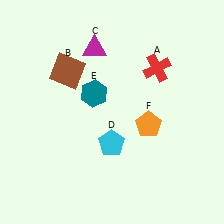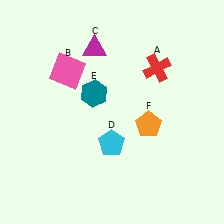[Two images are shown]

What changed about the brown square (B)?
In Image 1, B is brown. In Image 2, it changed to pink.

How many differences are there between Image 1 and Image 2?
There is 1 difference between the two images.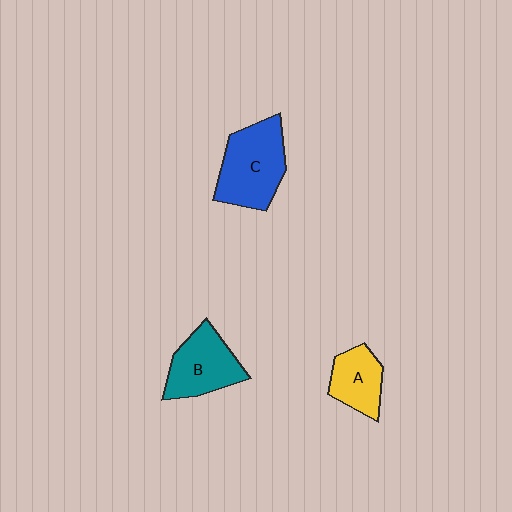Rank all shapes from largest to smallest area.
From largest to smallest: C (blue), B (teal), A (yellow).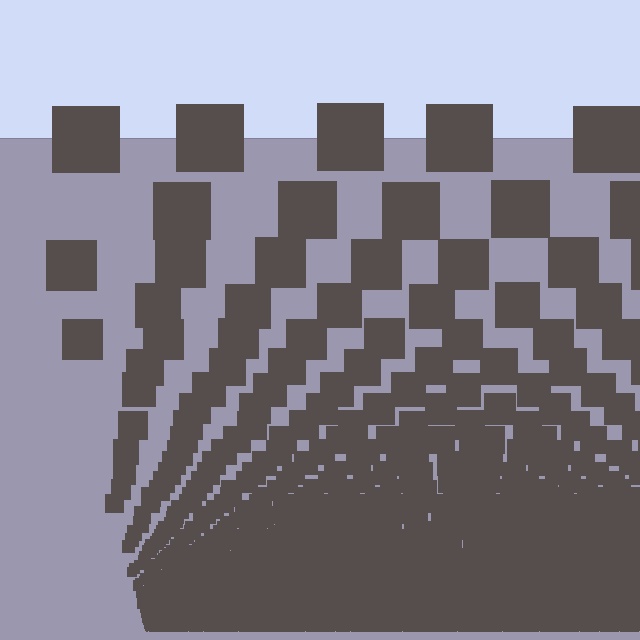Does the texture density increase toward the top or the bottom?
Density increases toward the bottom.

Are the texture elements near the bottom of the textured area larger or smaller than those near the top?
Smaller. The gradient is inverted — elements near the bottom are smaller and denser.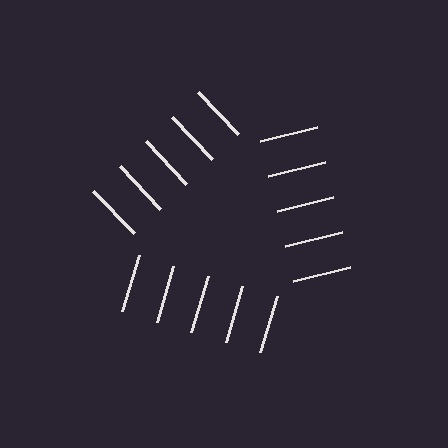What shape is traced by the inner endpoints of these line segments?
An illusory triangle — the line segments terminate on its edges but no continuous stroke is drawn.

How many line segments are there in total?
15 — 5 along each of the 3 edges.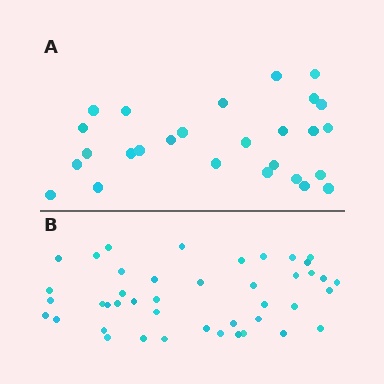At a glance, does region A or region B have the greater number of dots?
Region B (the bottom region) has more dots.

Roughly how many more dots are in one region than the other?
Region B has approximately 15 more dots than region A.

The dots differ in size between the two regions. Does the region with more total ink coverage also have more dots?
No. Region A has more total ink coverage because its dots are larger, but region B actually contains more individual dots. Total area can be misleading — the number of items is what matters here.